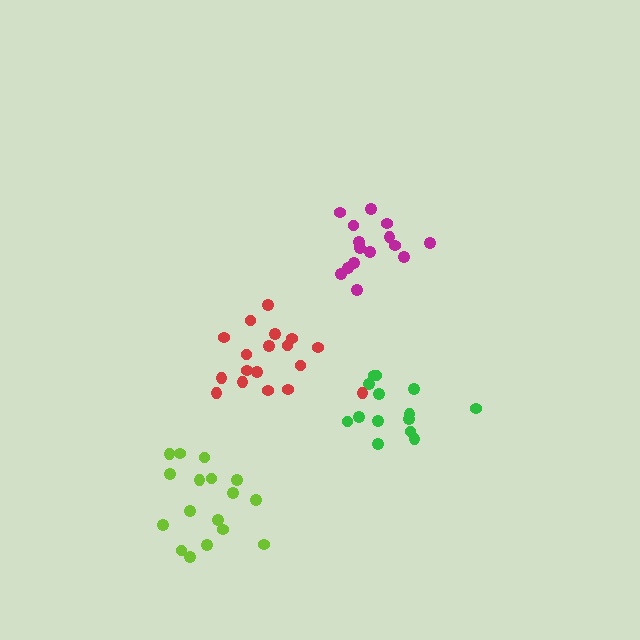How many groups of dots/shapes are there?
There are 4 groups.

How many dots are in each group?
Group 1: 17 dots, Group 2: 14 dots, Group 3: 18 dots, Group 4: 15 dots (64 total).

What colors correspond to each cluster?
The clusters are colored: lime, green, red, magenta.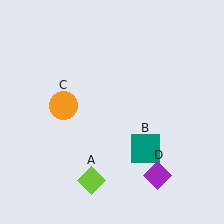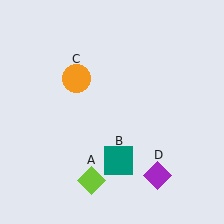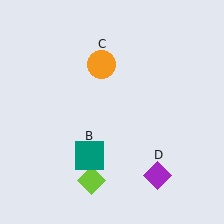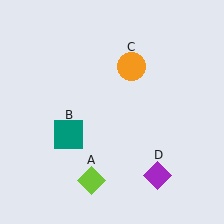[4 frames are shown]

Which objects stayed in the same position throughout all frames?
Lime diamond (object A) and purple diamond (object D) remained stationary.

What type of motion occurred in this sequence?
The teal square (object B), orange circle (object C) rotated clockwise around the center of the scene.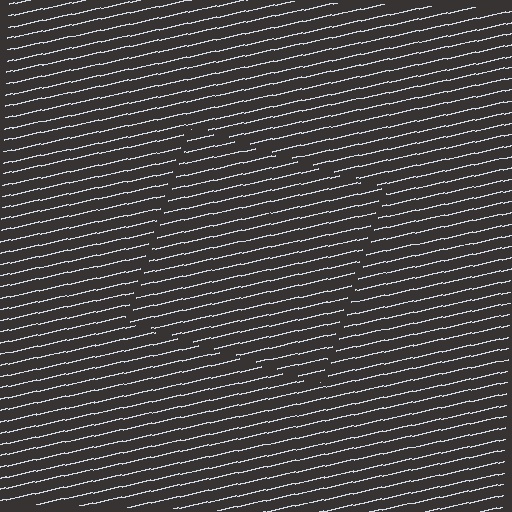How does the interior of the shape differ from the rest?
The interior of the shape contains the same grating, shifted by half a period — the contour is defined by the phase discontinuity where line-ends from the inner and outer gratings abut.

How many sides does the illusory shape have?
4 sides — the line-ends trace a square.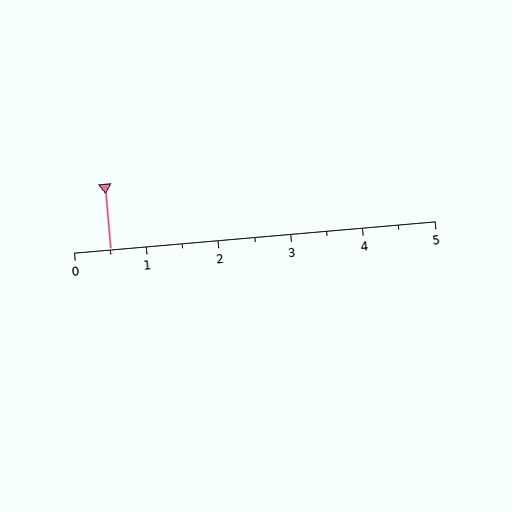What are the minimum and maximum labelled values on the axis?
The axis runs from 0 to 5.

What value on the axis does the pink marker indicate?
The marker indicates approximately 0.5.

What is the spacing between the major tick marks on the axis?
The major ticks are spaced 1 apart.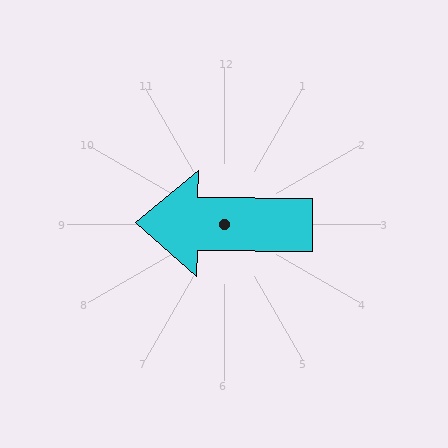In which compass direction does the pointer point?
West.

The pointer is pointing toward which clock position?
Roughly 9 o'clock.